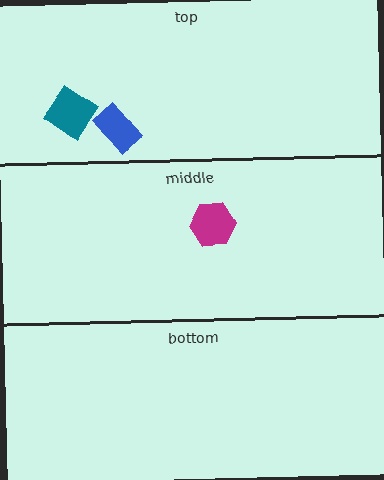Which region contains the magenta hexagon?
The middle region.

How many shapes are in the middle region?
1.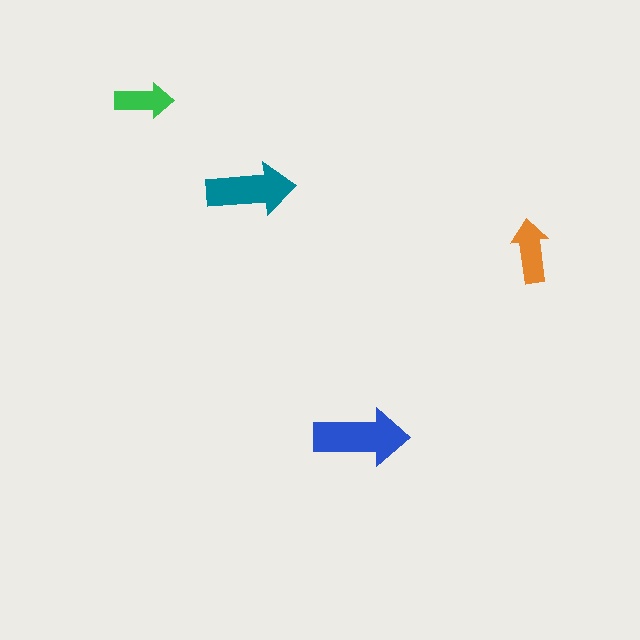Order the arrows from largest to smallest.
the blue one, the teal one, the orange one, the green one.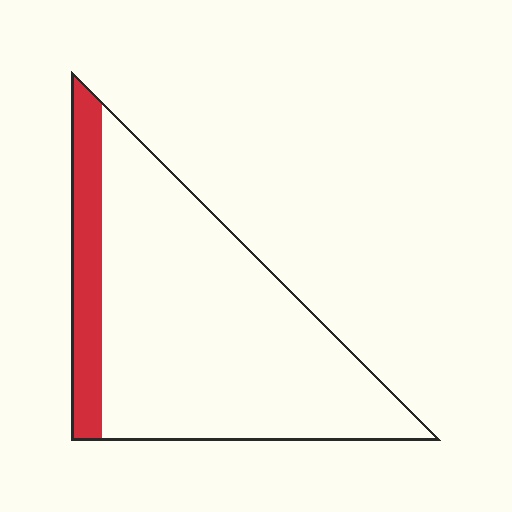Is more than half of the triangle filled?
No.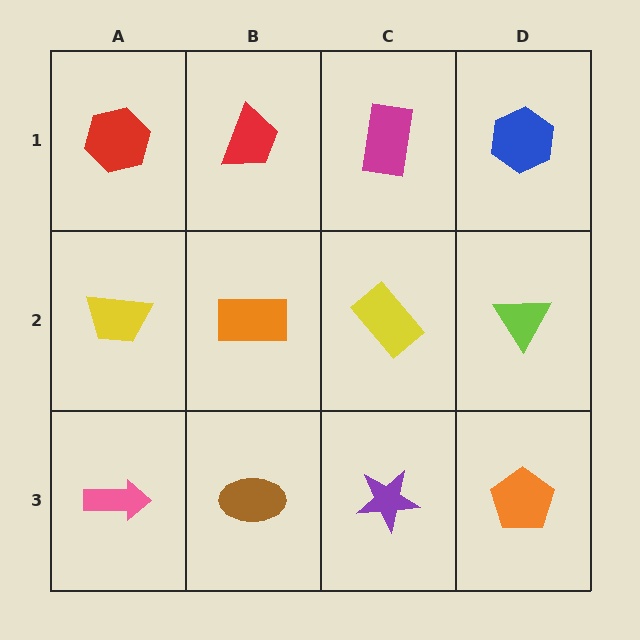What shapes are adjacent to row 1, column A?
A yellow trapezoid (row 2, column A), a red trapezoid (row 1, column B).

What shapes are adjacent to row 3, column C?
A yellow rectangle (row 2, column C), a brown ellipse (row 3, column B), an orange pentagon (row 3, column D).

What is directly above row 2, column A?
A red hexagon.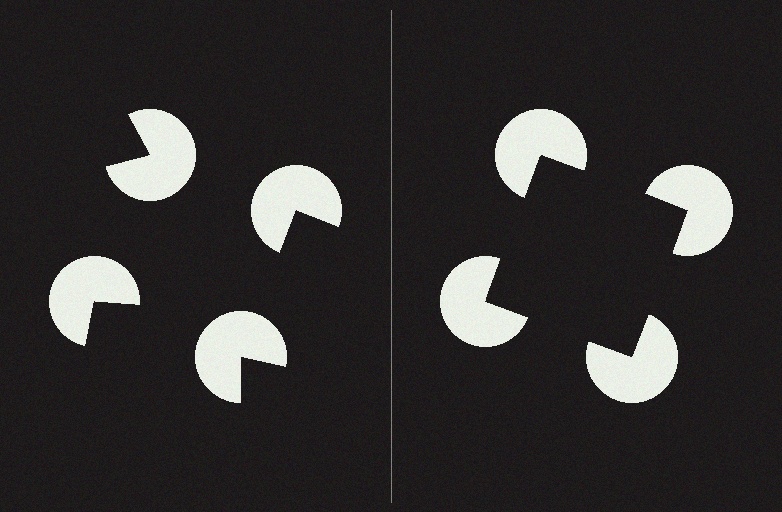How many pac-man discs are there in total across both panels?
8 — 4 on each side.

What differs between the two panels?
The pac-man discs are positioned identically on both sides; only the wedge orientations differ. On the right they align to a square; on the left they are misaligned.